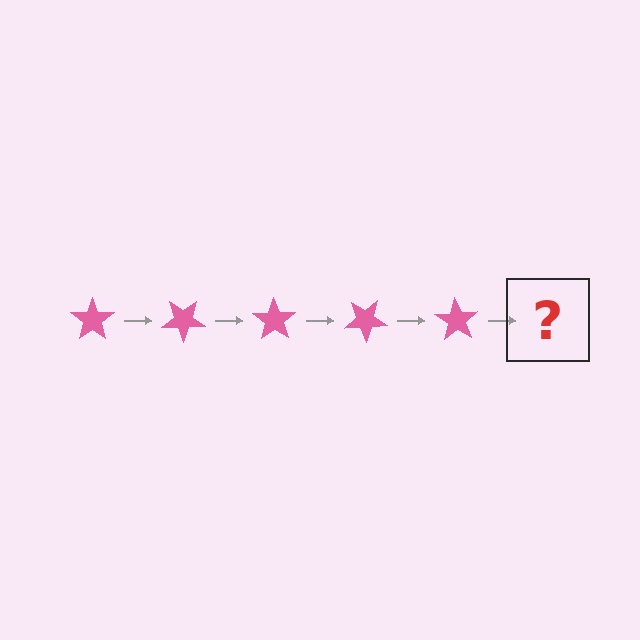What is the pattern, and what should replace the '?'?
The pattern is that the star rotates 35 degrees each step. The '?' should be a pink star rotated 175 degrees.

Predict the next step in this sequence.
The next step is a pink star rotated 175 degrees.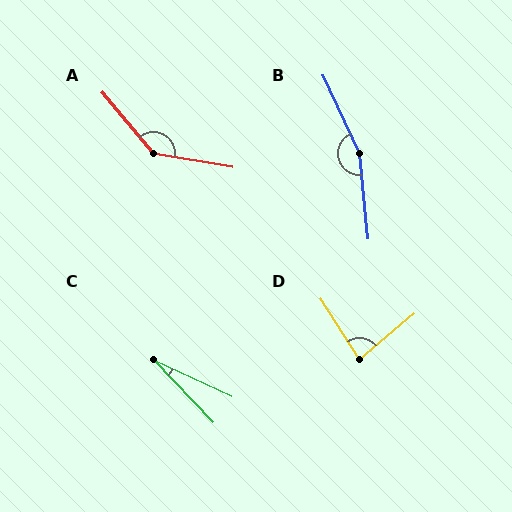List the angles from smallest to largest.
C (21°), D (83°), A (140°), B (161°).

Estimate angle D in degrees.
Approximately 83 degrees.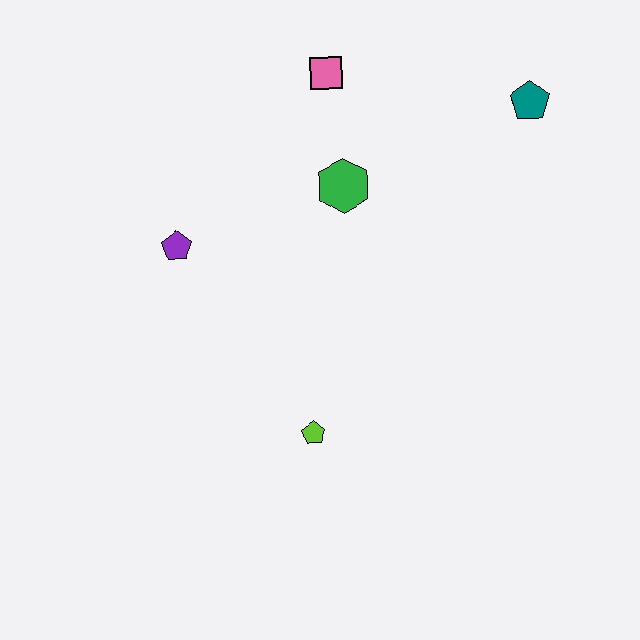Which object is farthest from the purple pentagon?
The teal pentagon is farthest from the purple pentagon.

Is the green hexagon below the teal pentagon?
Yes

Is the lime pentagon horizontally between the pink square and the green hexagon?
No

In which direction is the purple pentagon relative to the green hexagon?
The purple pentagon is to the left of the green hexagon.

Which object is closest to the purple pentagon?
The green hexagon is closest to the purple pentagon.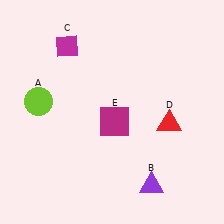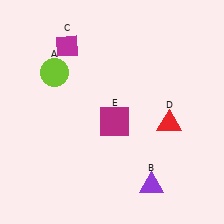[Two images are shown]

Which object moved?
The lime circle (A) moved up.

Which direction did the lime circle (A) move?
The lime circle (A) moved up.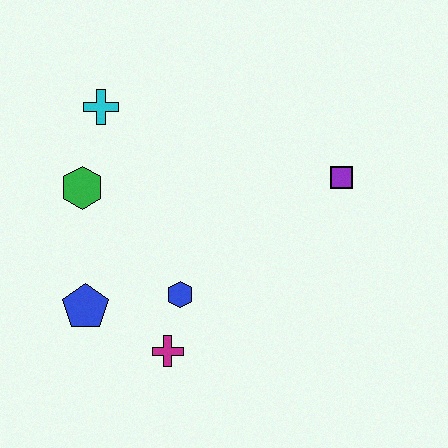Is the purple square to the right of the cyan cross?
Yes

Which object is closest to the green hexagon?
The cyan cross is closest to the green hexagon.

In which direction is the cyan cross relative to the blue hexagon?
The cyan cross is above the blue hexagon.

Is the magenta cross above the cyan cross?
No